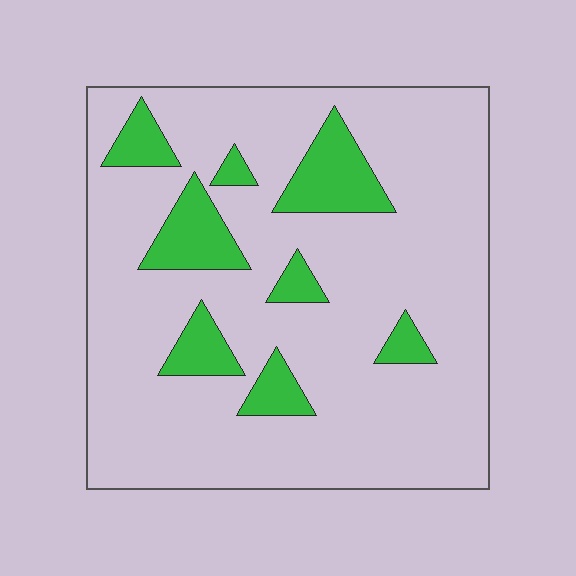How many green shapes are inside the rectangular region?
8.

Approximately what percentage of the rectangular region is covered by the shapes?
Approximately 15%.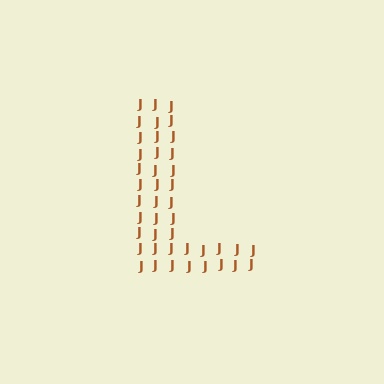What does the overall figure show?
The overall figure shows the letter L.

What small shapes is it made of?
It is made of small letter J's.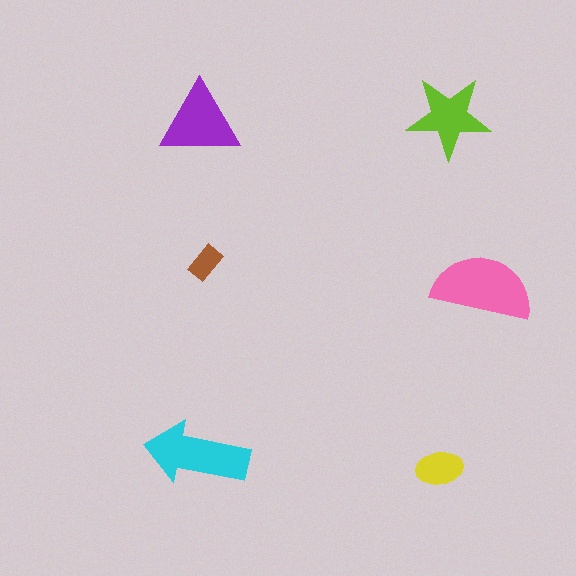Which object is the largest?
The pink semicircle.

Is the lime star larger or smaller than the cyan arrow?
Smaller.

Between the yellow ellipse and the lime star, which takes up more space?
The lime star.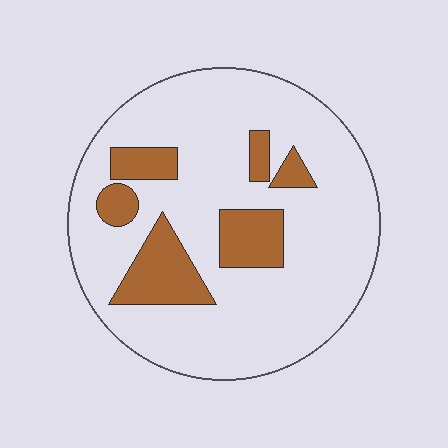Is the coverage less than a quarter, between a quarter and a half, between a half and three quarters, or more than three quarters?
Less than a quarter.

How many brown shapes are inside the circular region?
6.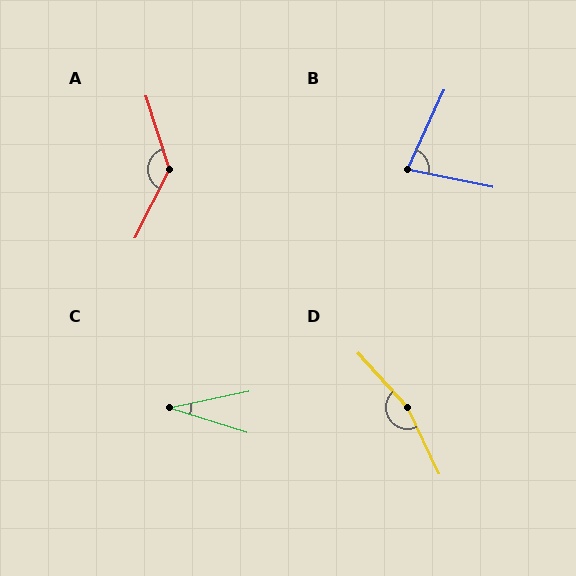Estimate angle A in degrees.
Approximately 136 degrees.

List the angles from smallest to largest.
C (30°), B (77°), A (136°), D (163°).